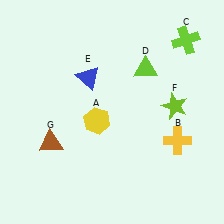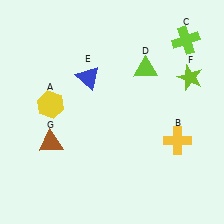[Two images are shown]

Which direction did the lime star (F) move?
The lime star (F) moved up.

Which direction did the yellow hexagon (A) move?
The yellow hexagon (A) moved left.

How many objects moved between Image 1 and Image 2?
2 objects moved between the two images.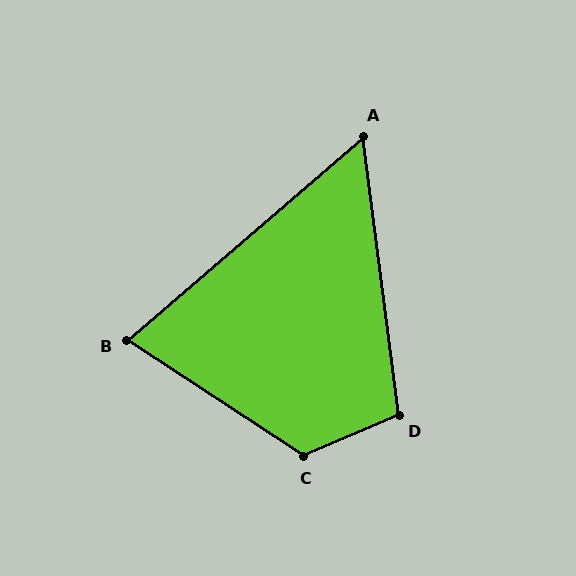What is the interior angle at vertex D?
Approximately 106 degrees (obtuse).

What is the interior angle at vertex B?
Approximately 74 degrees (acute).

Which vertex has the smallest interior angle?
A, at approximately 57 degrees.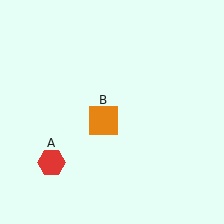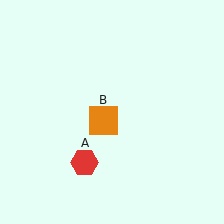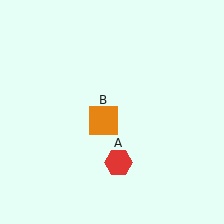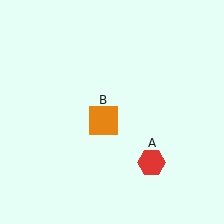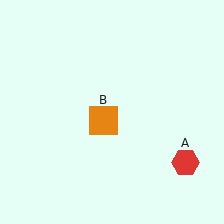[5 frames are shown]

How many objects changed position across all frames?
1 object changed position: red hexagon (object A).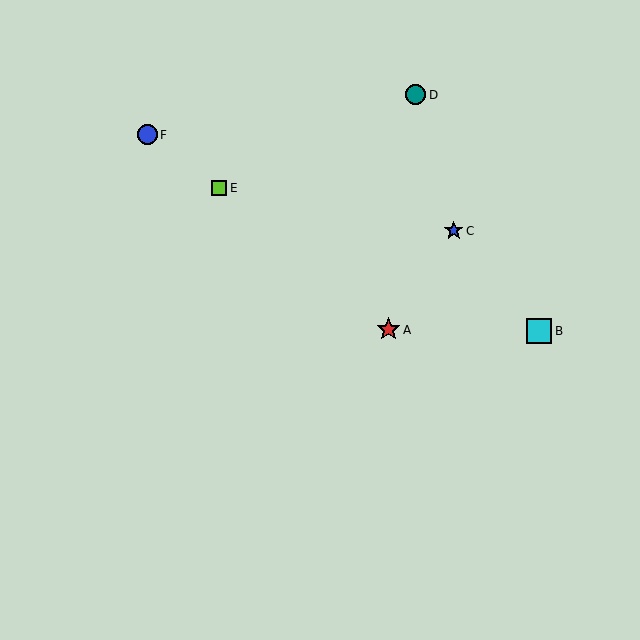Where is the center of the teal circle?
The center of the teal circle is at (416, 95).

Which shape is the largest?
The cyan square (labeled B) is the largest.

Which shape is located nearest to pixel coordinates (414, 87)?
The teal circle (labeled D) at (416, 95) is nearest to that location.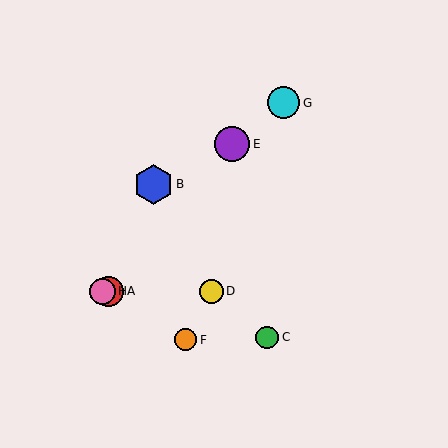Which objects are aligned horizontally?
Objects A, D, H are aligned horizontally.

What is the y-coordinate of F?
Object F is at y≈340.